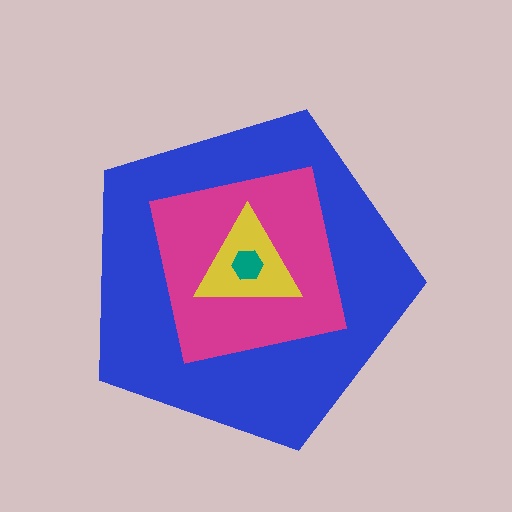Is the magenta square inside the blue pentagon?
Yes.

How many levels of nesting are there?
4.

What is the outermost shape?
The blue pentagon.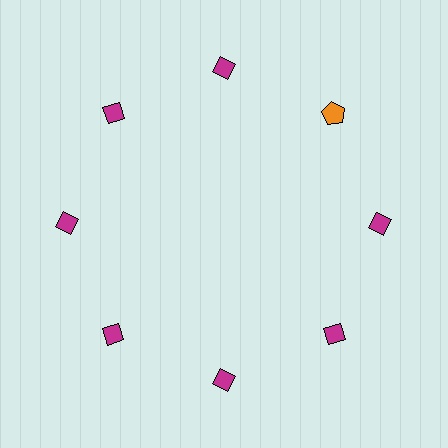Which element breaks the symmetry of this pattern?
The orange pentagon at roughly the 2 o'clock position breaks the symmetry. All other shapes are magenta diamonds.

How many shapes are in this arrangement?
There are 8 shapes arranged in a ring pattern.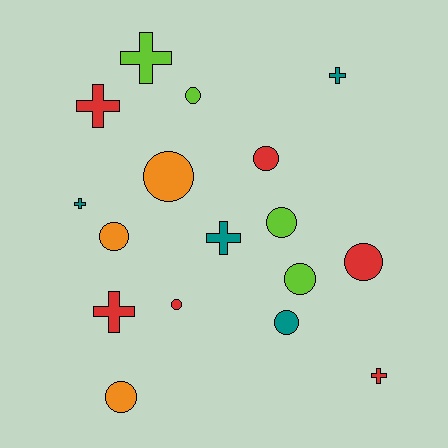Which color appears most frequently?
Red, with 6 objects.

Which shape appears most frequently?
Circle, with 10 objects.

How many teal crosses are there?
There are 3 teal crosses.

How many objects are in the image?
There are 17 objects.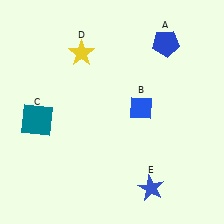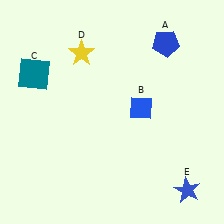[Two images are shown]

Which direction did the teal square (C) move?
The teal square (C) moved up.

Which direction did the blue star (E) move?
The blue star (E) moved right.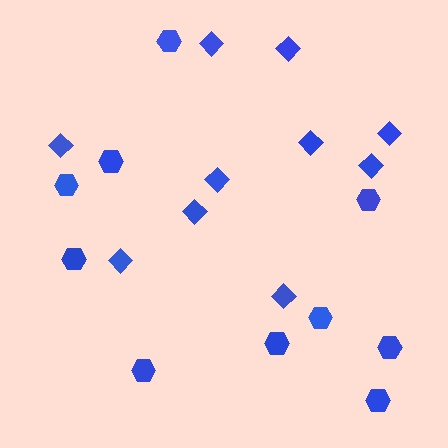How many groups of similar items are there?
There are 2 groups: one group of diamonds (10) and one group of hexagons (10).